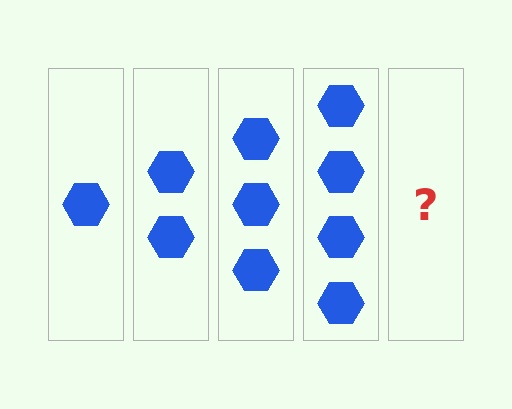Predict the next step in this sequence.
The next step is 5 hexagons.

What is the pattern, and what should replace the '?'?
The pattern is that each step adds one more hexagon. The '?' should be 5 hexagons.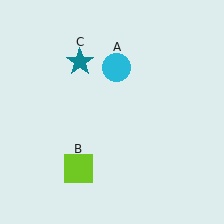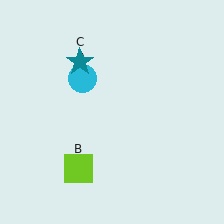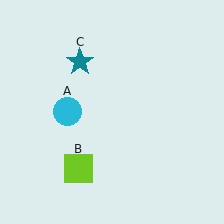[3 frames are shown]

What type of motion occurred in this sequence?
The cyan circle (object A) rotated counterclockwise around the center of the scene.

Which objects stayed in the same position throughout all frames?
Lime square (object B) and teal star (object C) remained stationary.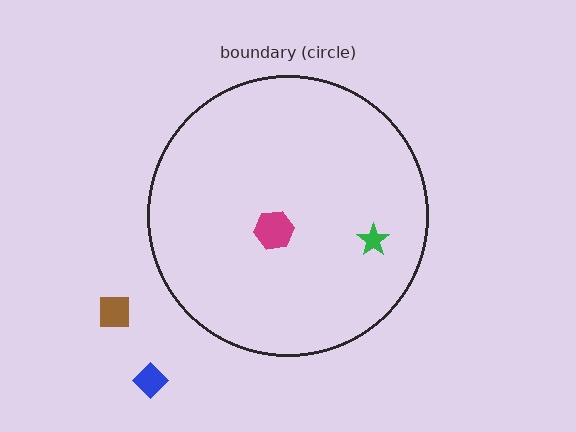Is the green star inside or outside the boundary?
Inside.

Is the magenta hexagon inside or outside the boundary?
Inside.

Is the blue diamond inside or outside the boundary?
Outside.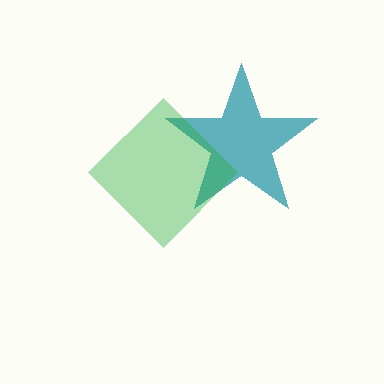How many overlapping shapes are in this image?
There are 2 overlapping shapes in the image.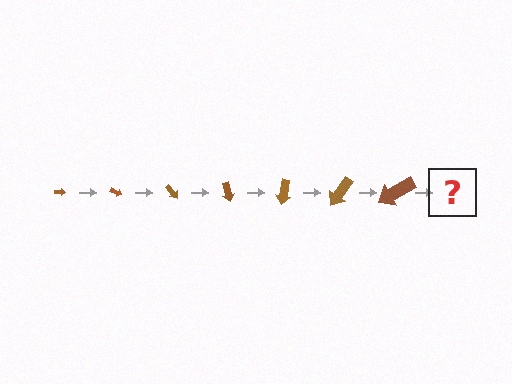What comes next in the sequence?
The next element should be an arrow, larger than the previous one and rotated 175 degrees from the start.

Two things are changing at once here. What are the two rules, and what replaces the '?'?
The two rules are that the arrow grows larger each step and it rotates 25 degrees each step. The '?' should be an arrow, larger than the previous one and rotated 175 degrees from the start.